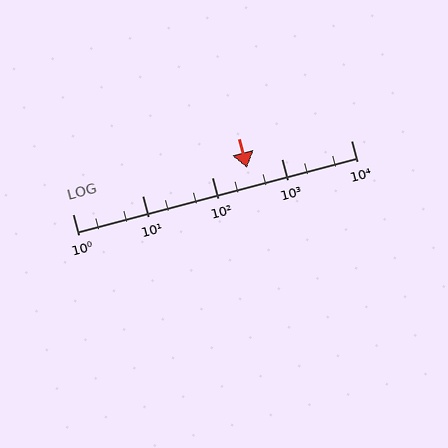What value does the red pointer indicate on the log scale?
The pointer indicates approximately 320.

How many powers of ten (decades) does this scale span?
The scale spans 4 decades, from 1 to 10000.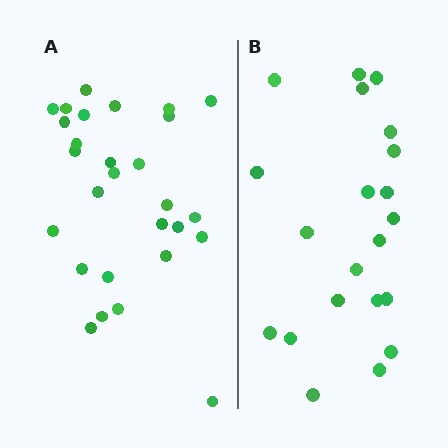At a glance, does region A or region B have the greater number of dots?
Region A (the left region) has more dots.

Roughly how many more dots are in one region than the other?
Region A has roughly 8 or so more dots than region B.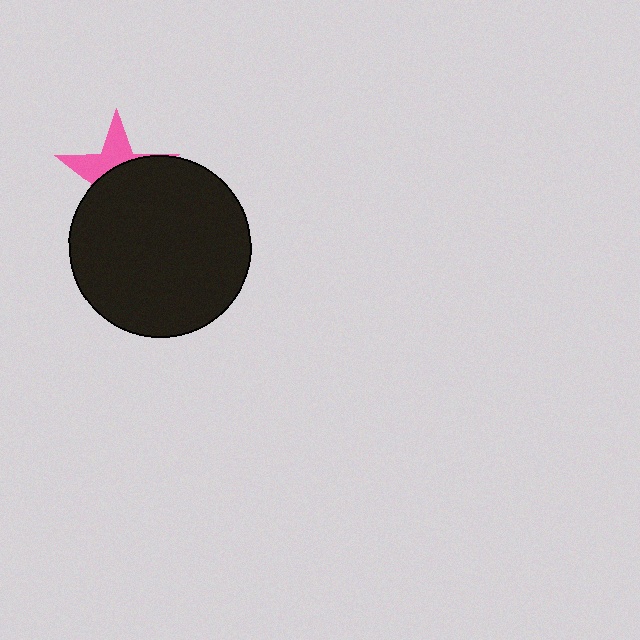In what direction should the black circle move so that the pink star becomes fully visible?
The black circle should move down. That is the shortest direction to clear the overlap and leave the pink star fully visible.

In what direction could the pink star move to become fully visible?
The pink star could move up. That would shift it out from behind the black circle entirely.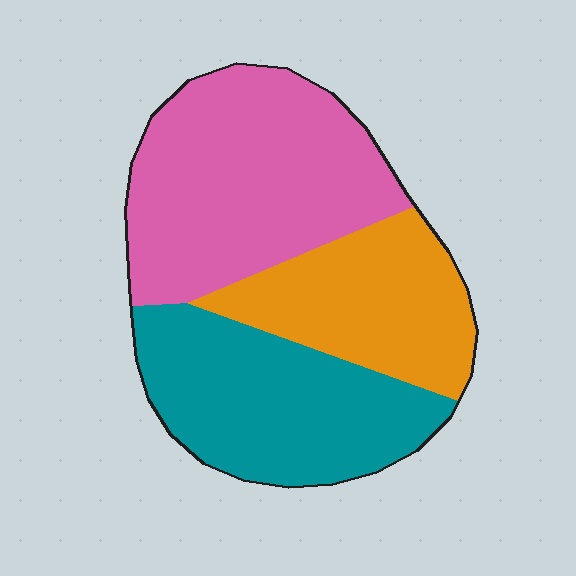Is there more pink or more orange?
Pink.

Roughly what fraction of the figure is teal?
Teal takes up about one third (1/3) of the figure.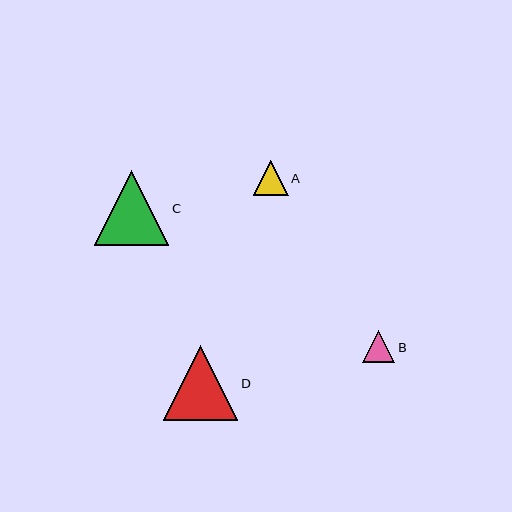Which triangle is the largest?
Triangle D is the largest with a size of approximately 75 pixels.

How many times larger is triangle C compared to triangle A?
Triangle C is approximately 2.1 times the size of triangle A.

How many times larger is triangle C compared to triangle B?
Triangle C is approximately 2.3 times the size of triangle B.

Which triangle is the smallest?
Triangle B is the smallest with a size of approximately 32 pixels.